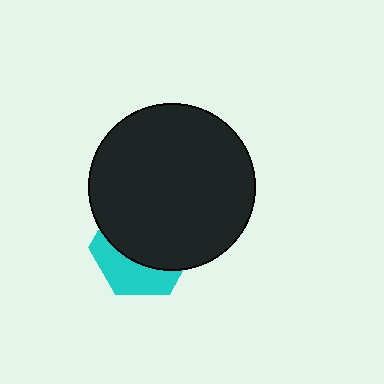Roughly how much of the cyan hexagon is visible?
A small part of it is visible (roughly 36%).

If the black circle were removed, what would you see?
You would see the complete cyan hexagon.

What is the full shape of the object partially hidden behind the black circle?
The partially hidden object is a cyan hexagon.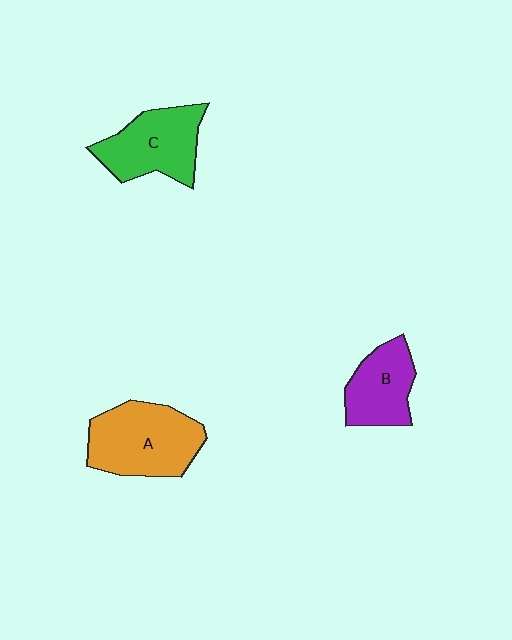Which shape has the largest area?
Shape A (orange).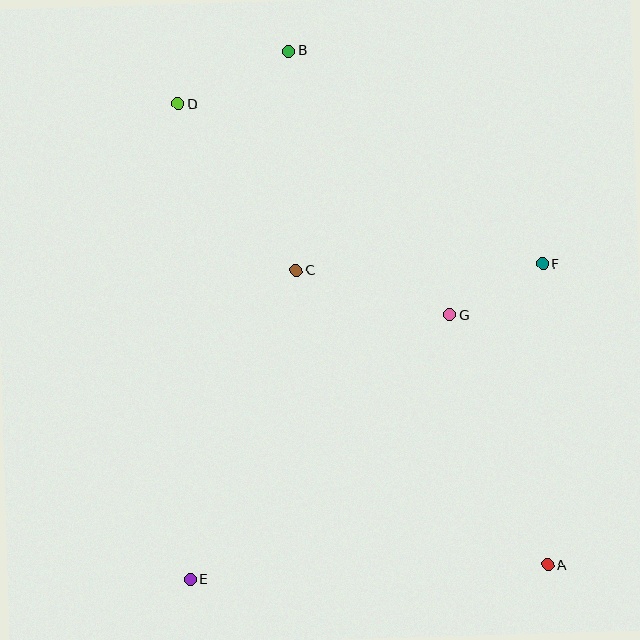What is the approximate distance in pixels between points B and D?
The distance between B and D is approximately 122 pixels.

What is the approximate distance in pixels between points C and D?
The distance between C and D is approximately 204 pixels.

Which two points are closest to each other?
Points F and G are closest to each other.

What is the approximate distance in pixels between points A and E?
The distance between A and E is approximately 358 pixels.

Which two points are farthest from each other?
Points A and D are farthest from each other.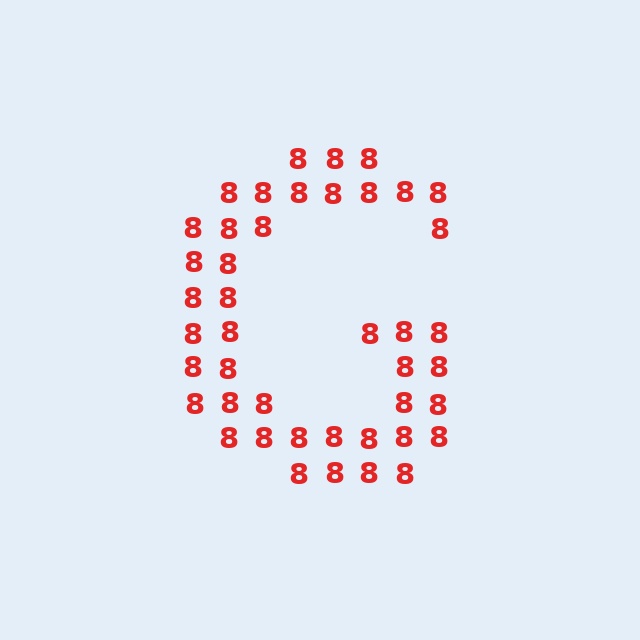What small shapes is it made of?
It is made of small digit 8's.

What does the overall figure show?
The overall figure shows the letter G.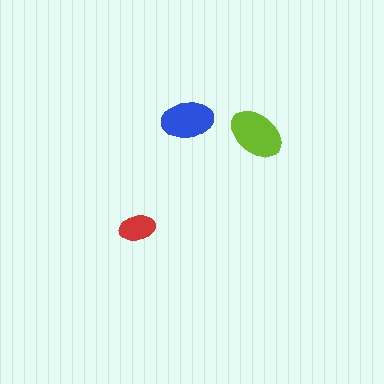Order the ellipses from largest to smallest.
the lime one, the blue one, the red one.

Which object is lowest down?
The red ellipse is bottommost.